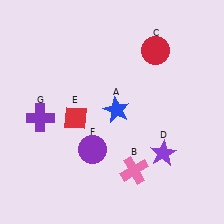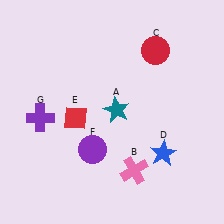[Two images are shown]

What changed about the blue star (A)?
In Image 1, A is blue. In Image 2, it changed to teal.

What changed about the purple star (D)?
In Image 1, D is purple. In Image 2, it changed to blue.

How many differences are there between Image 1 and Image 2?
There are 2 differences between the two images.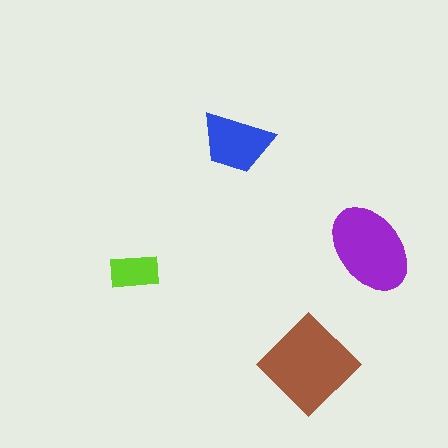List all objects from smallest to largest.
The lime rectangle, the blue trapezoid, the purple ellipse, the brown diamond.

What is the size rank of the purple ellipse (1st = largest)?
2nd.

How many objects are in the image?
There are 4 objects in the image.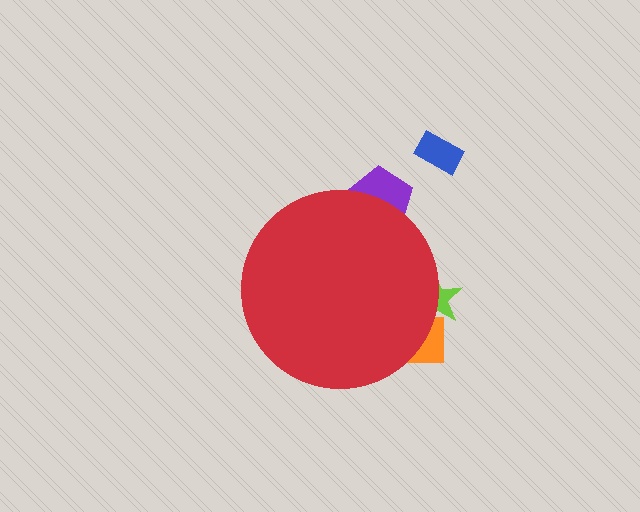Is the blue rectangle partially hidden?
No, the blue rectangle is fully visible.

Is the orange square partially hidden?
Yes, the orange square is partially hidden behind the red circle.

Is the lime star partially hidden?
Yes, the lime star is partially hidden behind the red circle.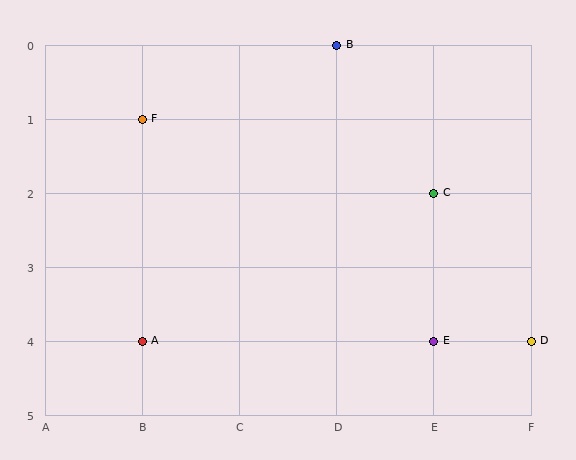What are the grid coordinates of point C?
Point C is at grid coordinates (E, 2).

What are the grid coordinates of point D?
Point D is at grid coordinates (F, 4).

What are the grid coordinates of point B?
Point B is at grid coordinates (D, 0).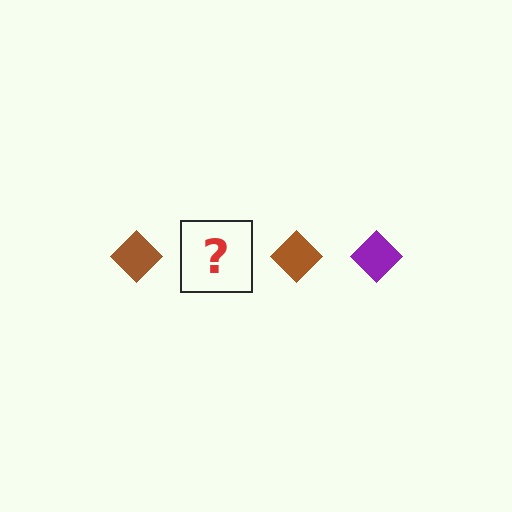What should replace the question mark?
The question mark should be replaced with a purple diamond.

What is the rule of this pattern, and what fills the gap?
The rule is that the pattern cycles through brown, purple diamonds. The gap should be filled with a purple diamond.